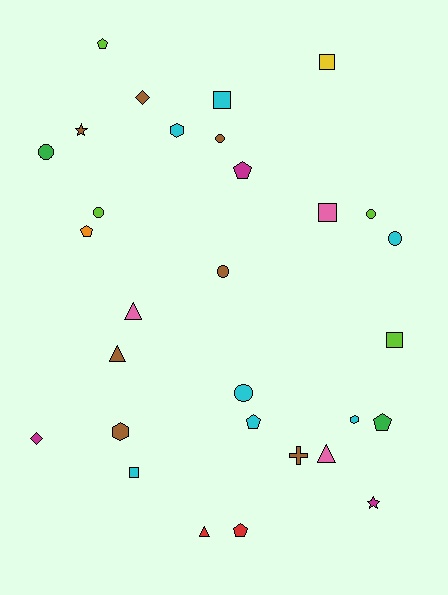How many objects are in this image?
There are 30 objects.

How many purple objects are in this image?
There are no purple objects.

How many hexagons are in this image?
There are 3 hexagons.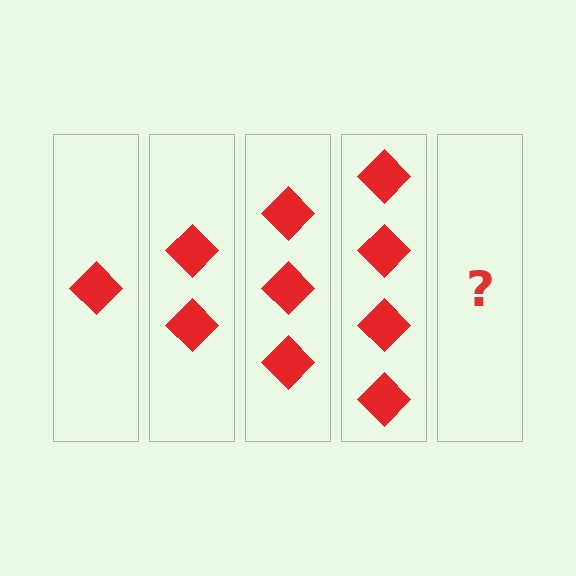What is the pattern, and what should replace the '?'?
The pattern is that each step adds one more diamond. The '?' should be 5 diamonds.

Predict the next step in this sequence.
The next step is 5 diamonds.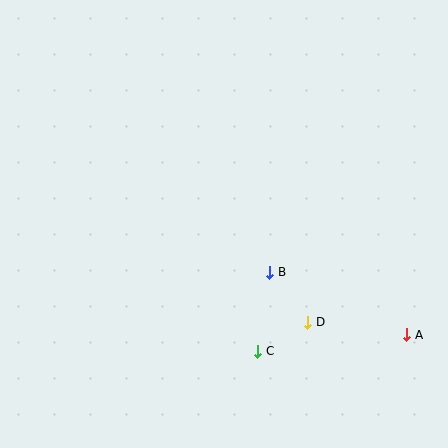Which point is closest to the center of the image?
Point B at (270, 272) is closest to the center.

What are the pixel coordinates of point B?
Point B is at (270, 272).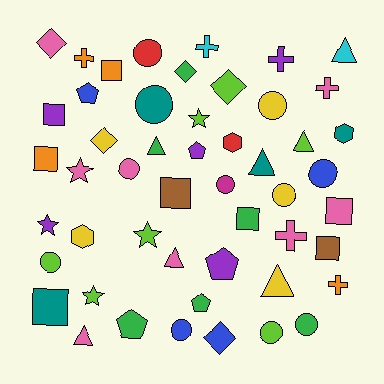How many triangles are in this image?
There are 7 triangles.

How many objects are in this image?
There are 50 objects.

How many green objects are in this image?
There are 6 green objects.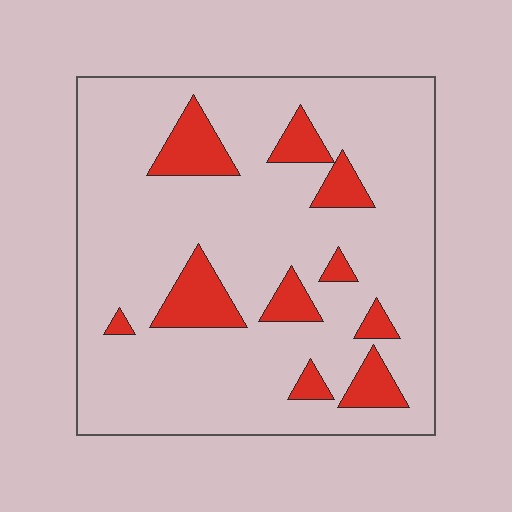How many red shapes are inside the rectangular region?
10.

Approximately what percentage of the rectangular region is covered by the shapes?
Approximately 15%.